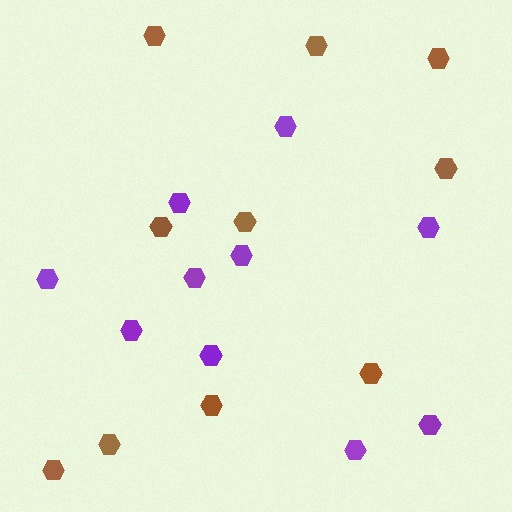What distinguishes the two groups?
There are 2 groups: one group of brown hexagons (10) and one group of purple hexagons (10).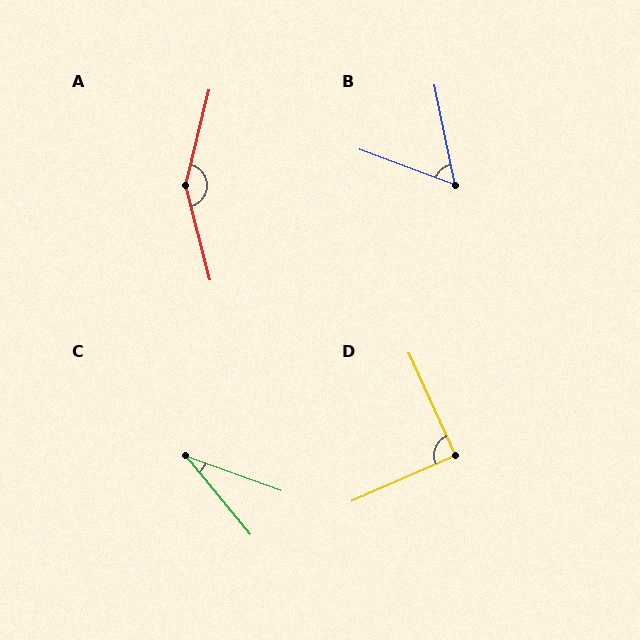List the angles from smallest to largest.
C (30°), B (58°), D (89°), A (152°).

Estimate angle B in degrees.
Approximately 58 degrees.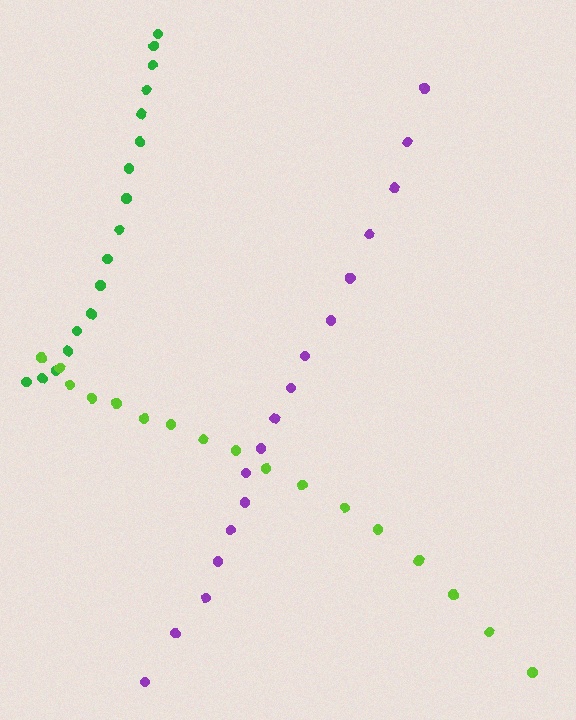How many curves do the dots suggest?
There are 3 distinct paths.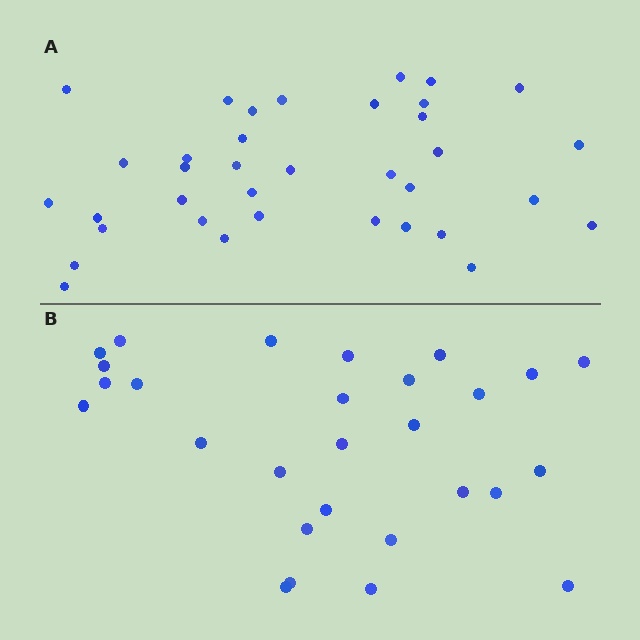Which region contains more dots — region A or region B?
Region A (the top region) has more dots.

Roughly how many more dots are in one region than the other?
Region A has roughly 8 or so more dots than region B.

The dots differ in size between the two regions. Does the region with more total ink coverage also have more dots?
No. Region B has more total ink coverage because its dots are larger, but region A actually contains more individual dots. Total area can be misleading — the number of items is what matters here.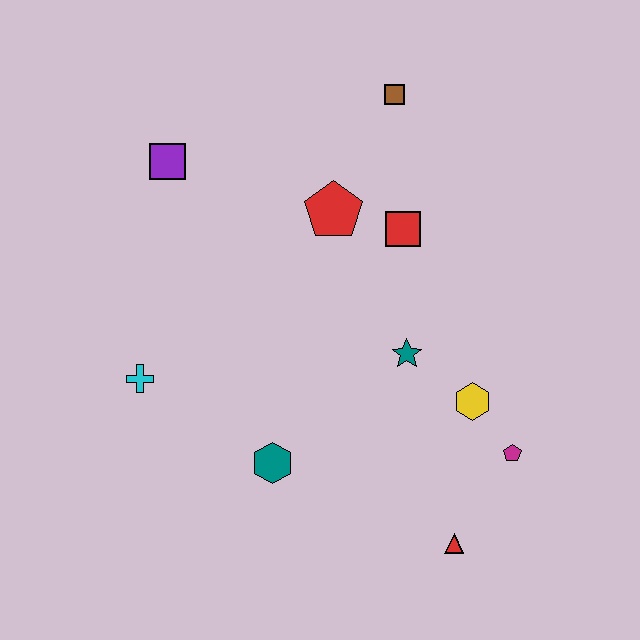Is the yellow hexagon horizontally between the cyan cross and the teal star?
No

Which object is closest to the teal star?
The yellow hexagon is closest to the teal star.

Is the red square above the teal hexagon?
Yes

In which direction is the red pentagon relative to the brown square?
The red pentagon is below the brown square.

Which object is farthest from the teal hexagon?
The brown square is farthest from the teal hexagon.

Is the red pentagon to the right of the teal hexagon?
Yes